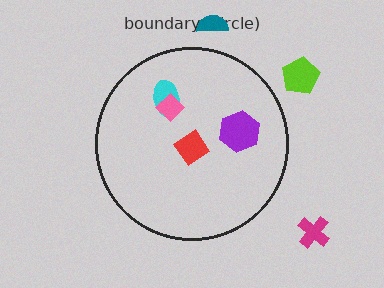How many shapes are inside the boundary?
4 inside, 3 outside.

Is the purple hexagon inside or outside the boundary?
Inside.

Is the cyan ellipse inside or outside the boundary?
Inside.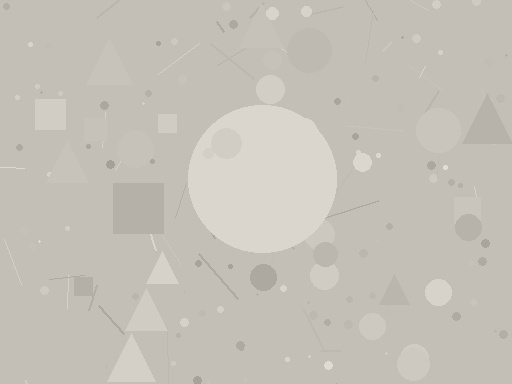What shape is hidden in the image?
A circle is hidden in the image.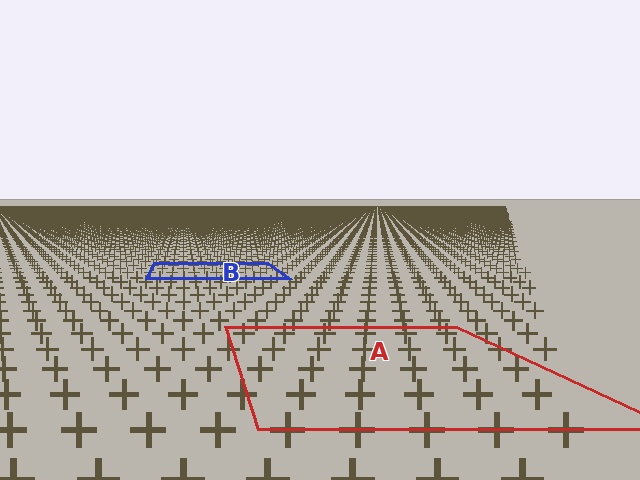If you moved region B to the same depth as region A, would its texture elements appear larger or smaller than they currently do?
They would appear larger. At a closer depth, the same texture elements are projected at a bigger on-screen size.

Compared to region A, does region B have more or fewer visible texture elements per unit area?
Region B has more texture elements per unit area — they are packed more densely because it is farther away.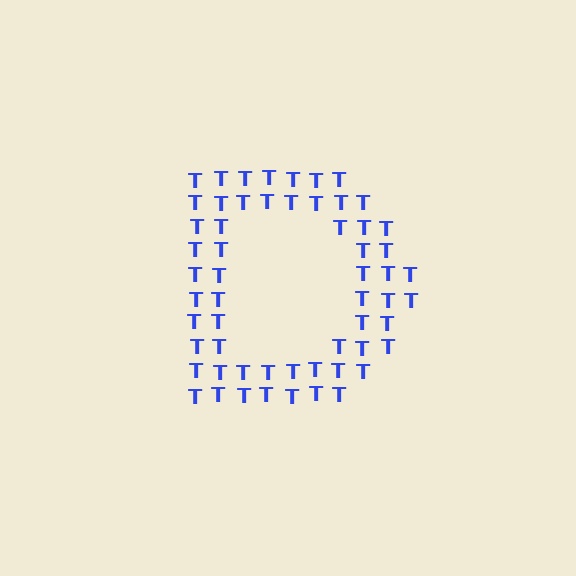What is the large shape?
The large shape is the letter D.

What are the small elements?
The small elements are letter T's.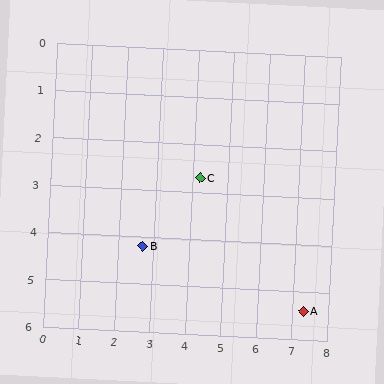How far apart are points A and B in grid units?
Points A and B are about 4.8 grid units apart.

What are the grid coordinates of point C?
Point C is at approximately (4.2, 2.7).